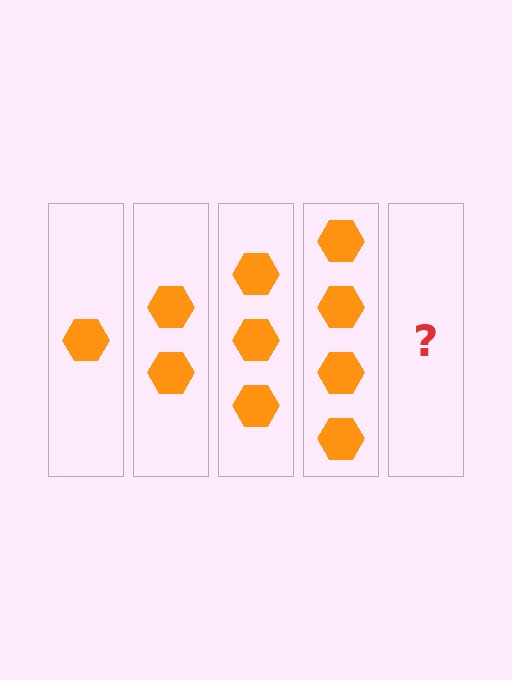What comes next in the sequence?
The next element should be 5 hexagons.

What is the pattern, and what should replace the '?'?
The pattern is that each step adds one more hexagon. The '?' should be 5 hexagons.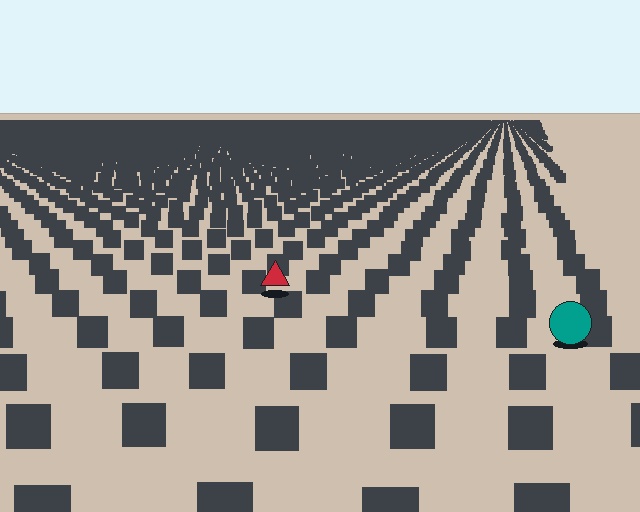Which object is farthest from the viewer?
The red triangle is farthest from the viewer. It appears smaller and the ground texture around it is denser.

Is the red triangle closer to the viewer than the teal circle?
No. The teal circle is closer — you can tell from the texture gradient: the ground texture is coarser near it.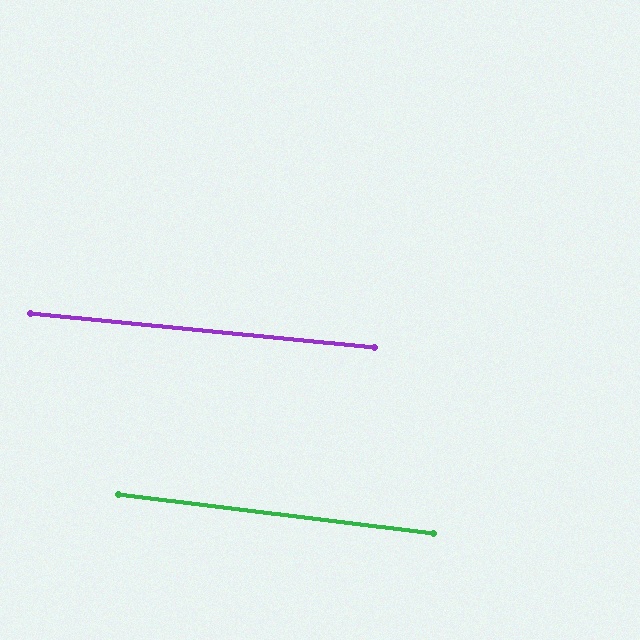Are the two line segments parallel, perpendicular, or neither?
Parallel — their directions differ by only 1.3°.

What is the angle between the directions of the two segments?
Approximately 1 degree.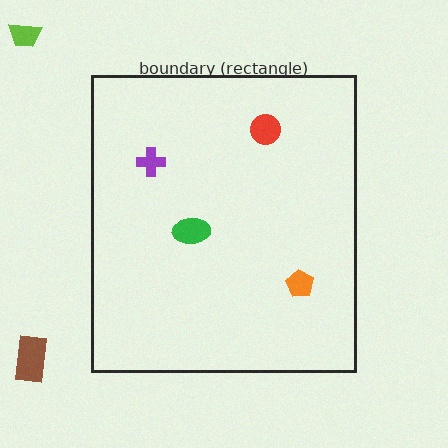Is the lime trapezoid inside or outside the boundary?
Outside.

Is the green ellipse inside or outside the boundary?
Inside.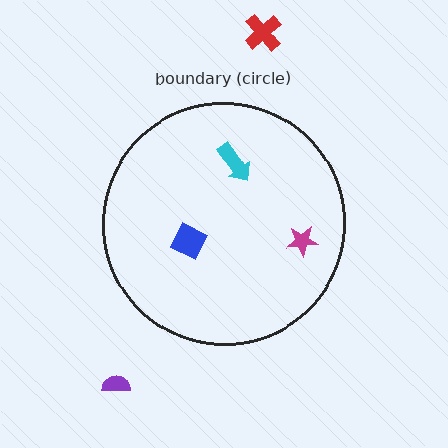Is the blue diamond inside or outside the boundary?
Inside.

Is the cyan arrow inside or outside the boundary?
Inside.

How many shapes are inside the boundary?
3 inside, 2 outside.